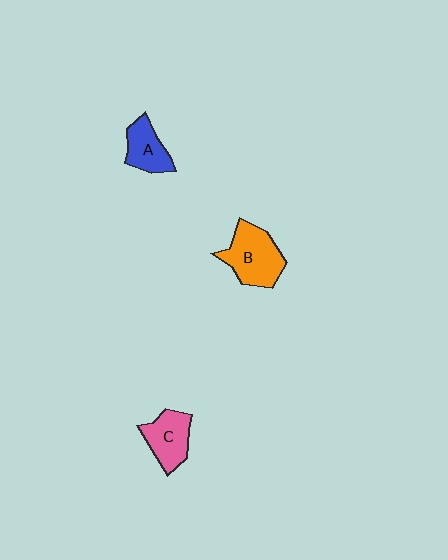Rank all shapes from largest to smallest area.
From largest to smallest: B (orange), C (pink), A (blue).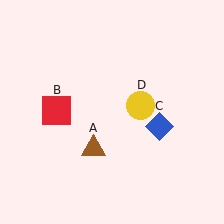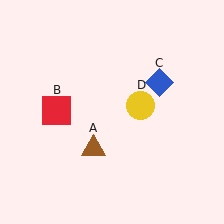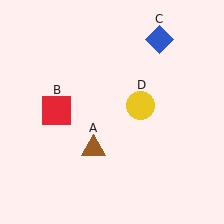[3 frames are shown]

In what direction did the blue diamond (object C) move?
The blue diamond (object C) moved up.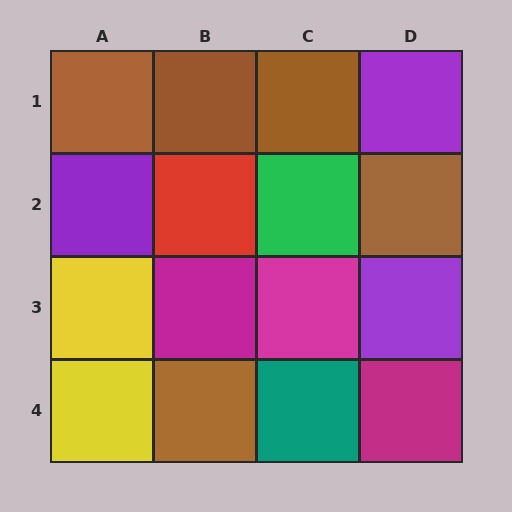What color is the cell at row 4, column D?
Magenta.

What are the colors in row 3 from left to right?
Yellow, magenta, magenta, purple.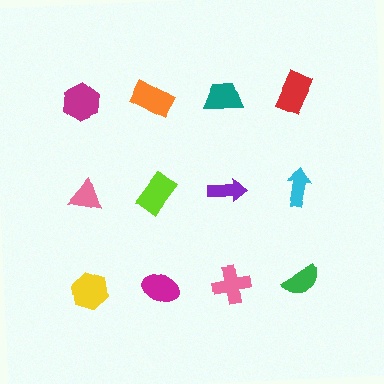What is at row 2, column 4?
A cyan arrow.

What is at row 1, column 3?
A teal trapezoid.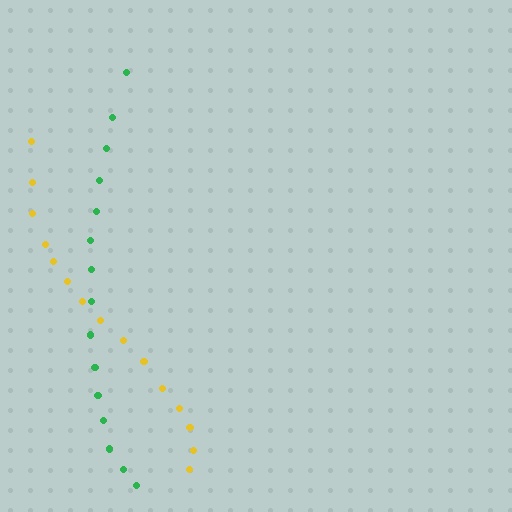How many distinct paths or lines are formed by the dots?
There are 2 distinct paths.